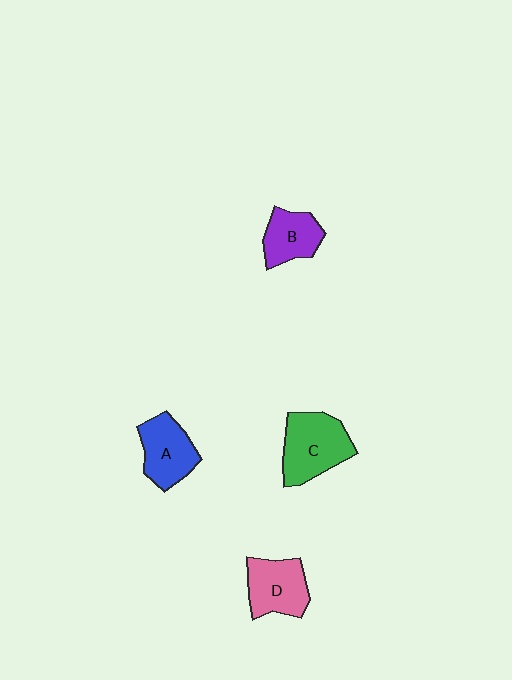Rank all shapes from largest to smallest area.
From largest to smallest: C (green), D (pink), A (blue), B (purple).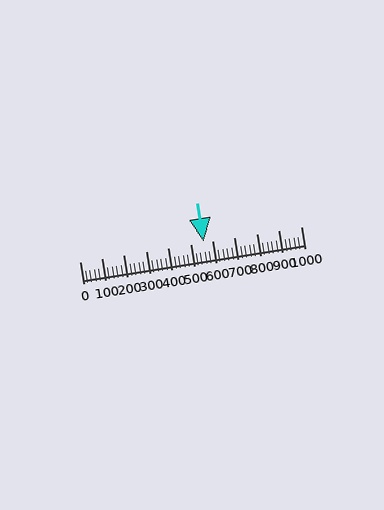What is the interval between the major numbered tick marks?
The major tick marks are spaced 100 units apart.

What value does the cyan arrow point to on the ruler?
The cyan arrow points to approximately 560.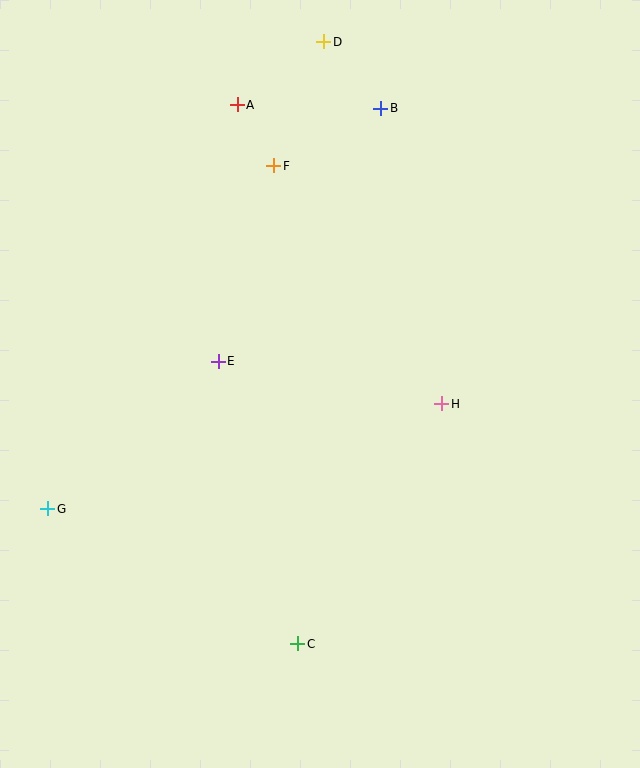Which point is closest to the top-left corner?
Point A is closest to the top-left corner.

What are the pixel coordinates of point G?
Point G is at (48, 509).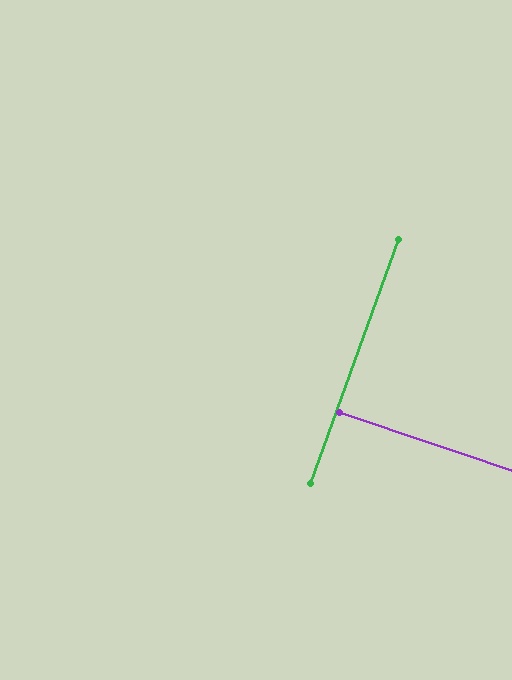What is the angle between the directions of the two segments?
Approximately 89 degrees.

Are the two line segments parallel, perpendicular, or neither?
Perpendicular — they meet at approximately 89°.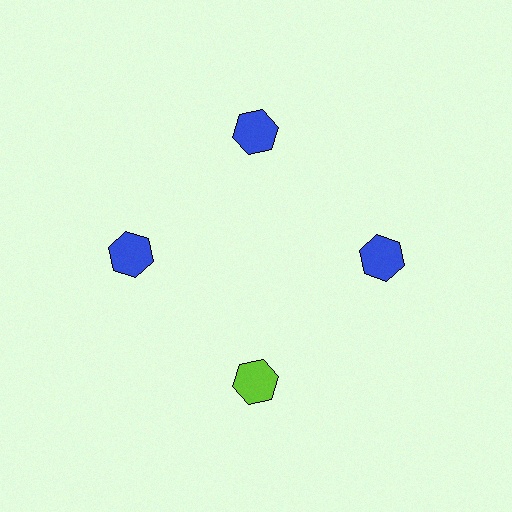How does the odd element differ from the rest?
It has a different color: lime instead of blue.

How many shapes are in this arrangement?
There are 4 shapes arranged in a ring pattern.